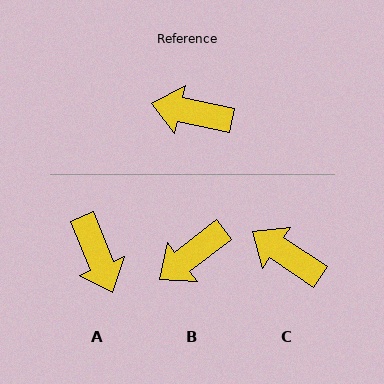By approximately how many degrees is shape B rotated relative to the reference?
Approximately 50 degrees counter-clockwise.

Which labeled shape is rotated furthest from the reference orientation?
A, about 124 degrees away.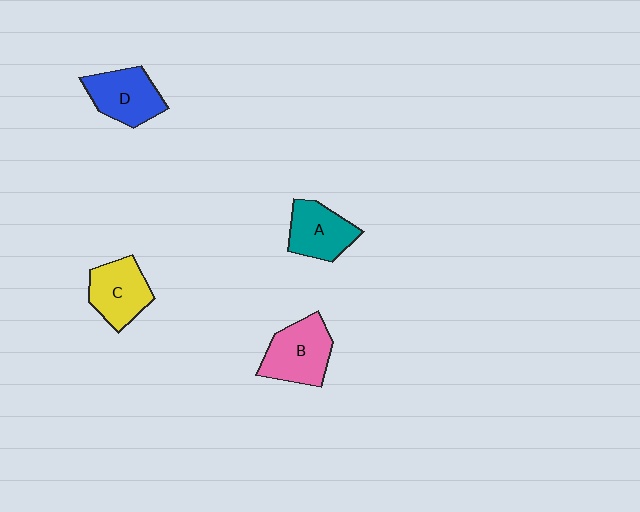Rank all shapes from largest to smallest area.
From largest to smallest: B (pink), D (blue), C (yellow), A (teal).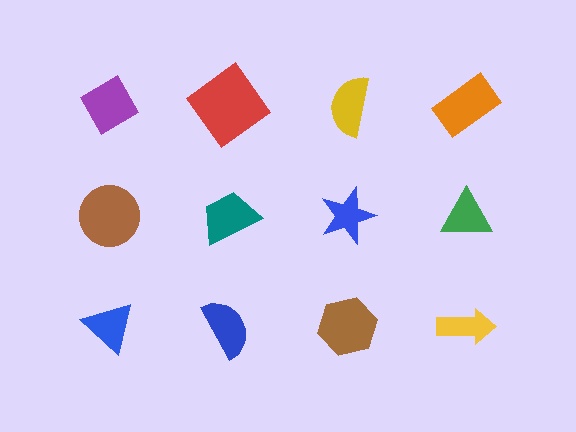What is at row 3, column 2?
A blue semicircle.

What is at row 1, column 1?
A purple diamond.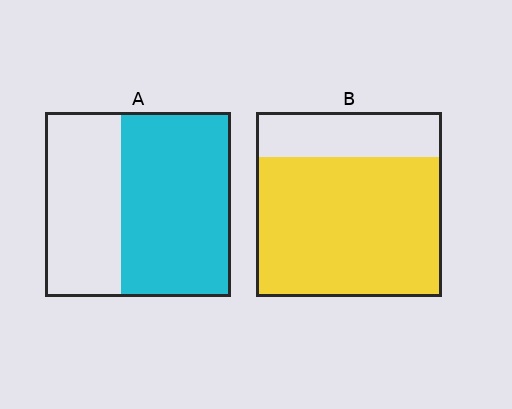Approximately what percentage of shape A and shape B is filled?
A is approximately 60% and B is approximately 75%.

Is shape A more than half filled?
Yes.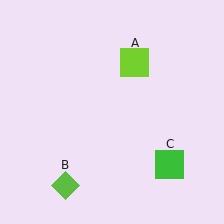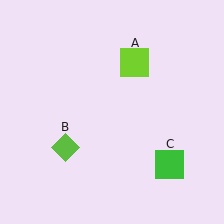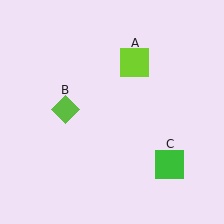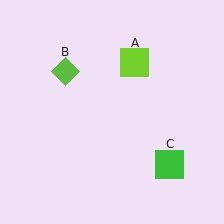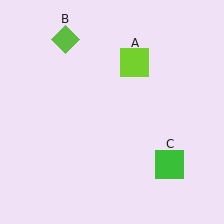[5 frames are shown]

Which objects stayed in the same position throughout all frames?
Lime square (object A) and green square (object C) remained stationary.